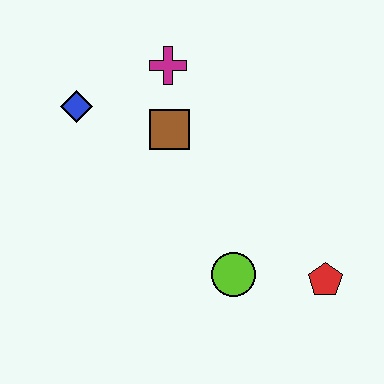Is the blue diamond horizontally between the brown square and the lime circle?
No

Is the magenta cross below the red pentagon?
No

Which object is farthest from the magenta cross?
The red pentagon is farthest from the magenta cross.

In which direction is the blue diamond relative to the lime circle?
The blue diamond is above the lime circle.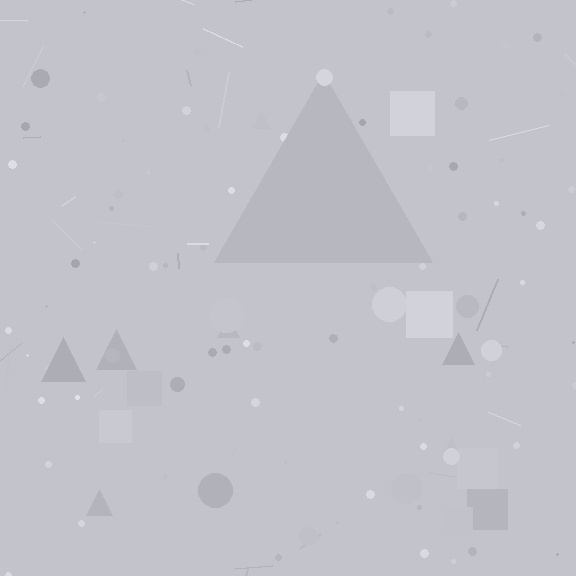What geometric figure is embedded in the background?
A triangle is embedded in the background.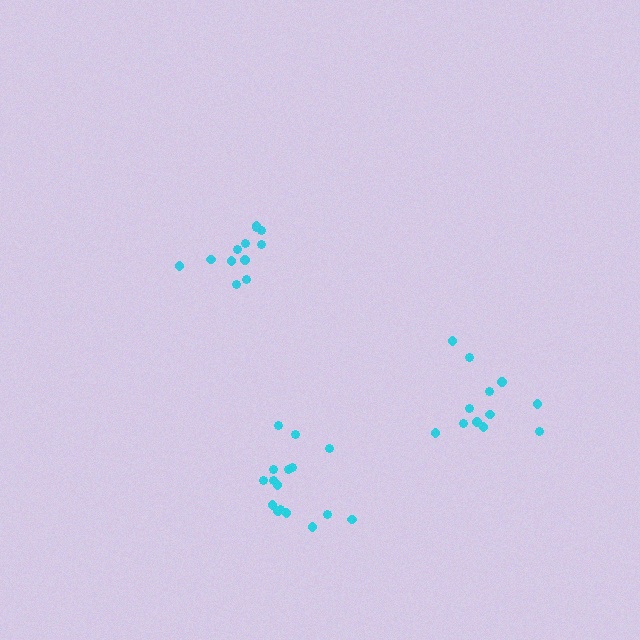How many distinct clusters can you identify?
There are 3 distinct clusters.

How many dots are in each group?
Group 1: 16 dots, Group 2: 12 dots, Group 3: 12 dots (40 total).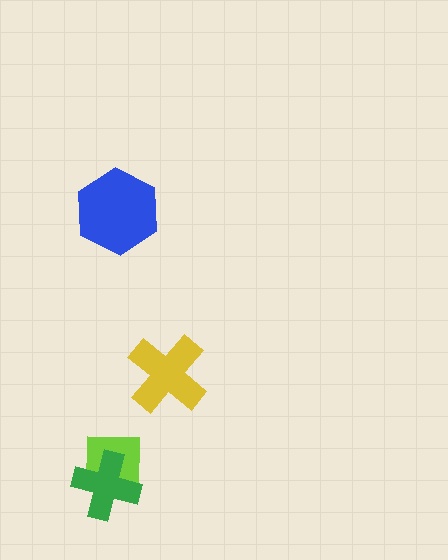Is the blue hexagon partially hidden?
No, no other shape covers it.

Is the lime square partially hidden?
Yes, it is partially covered by another shape.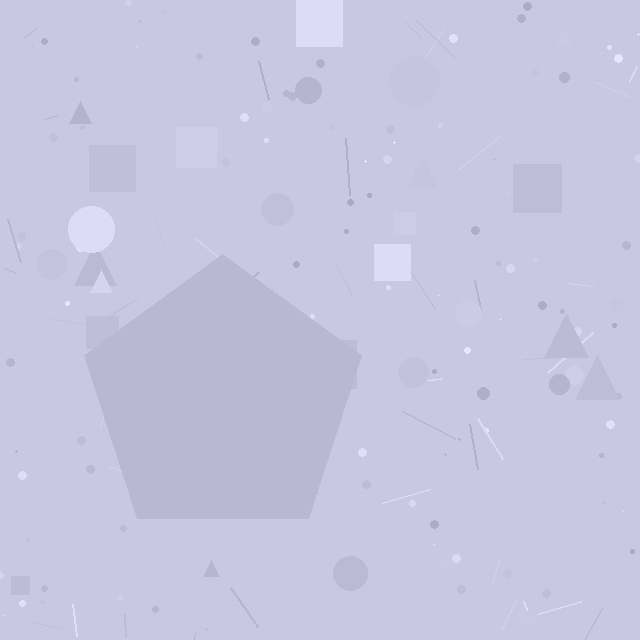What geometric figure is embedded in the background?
A pentagon is embedded in the background.